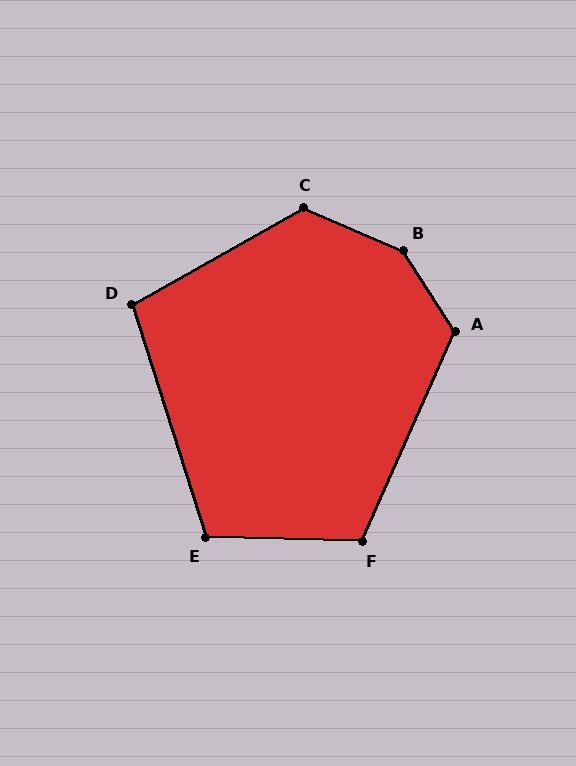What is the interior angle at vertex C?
Approximately 128 degrees (obtuse).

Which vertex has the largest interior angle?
B, at approximately 146 degrees.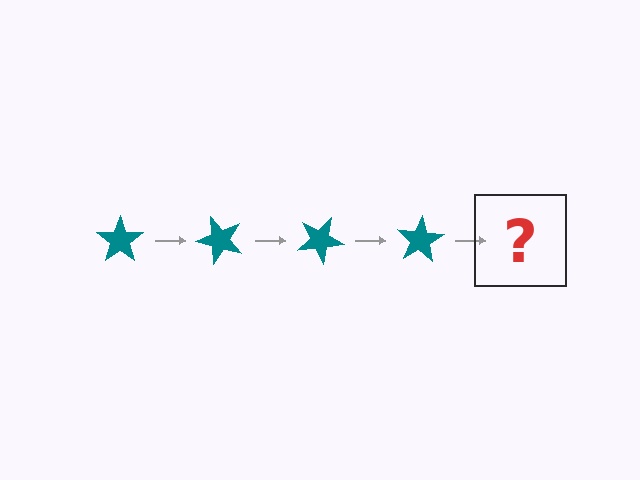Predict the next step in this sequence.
The next step is a teal star rotated 200 degrees.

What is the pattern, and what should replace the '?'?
The pattern is that the star rotates 50 degrees each step. The '?' should be a teal star rotated 200 degrees.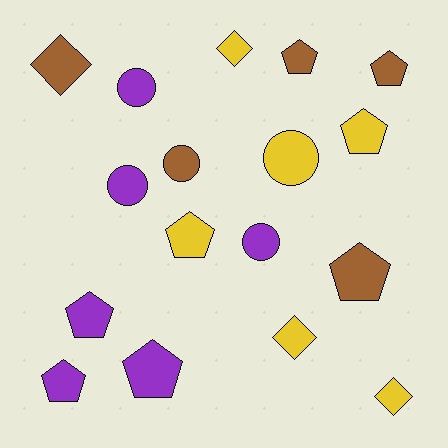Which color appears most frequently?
Purple, with 6 objects.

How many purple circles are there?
There are 3 purple circles.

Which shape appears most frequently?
Pentagon, with 8 objects.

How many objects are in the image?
There are 17 objects.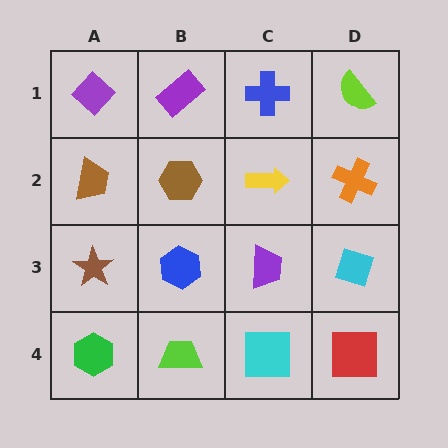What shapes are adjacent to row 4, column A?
A brown star (row 3, column A), a lime trapezoid (row 4, column B).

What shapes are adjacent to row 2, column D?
A lime semicircle (row 1, column D), a cyan diamond (row 3, column D), a yellow arrow (row 2, column C).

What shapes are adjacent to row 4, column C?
A purple trapezoid (row 3, column C), a lime trapezoid (row 4, column B), a red square (row 4, column D).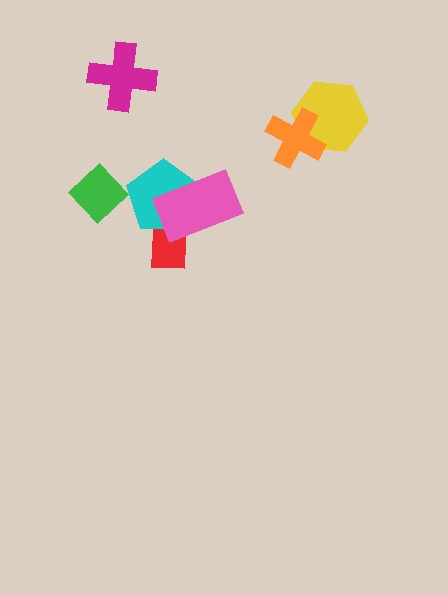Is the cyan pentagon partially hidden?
Yes, it is partially covered by another shape.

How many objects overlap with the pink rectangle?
2 objects overlap with the pink rectangle.